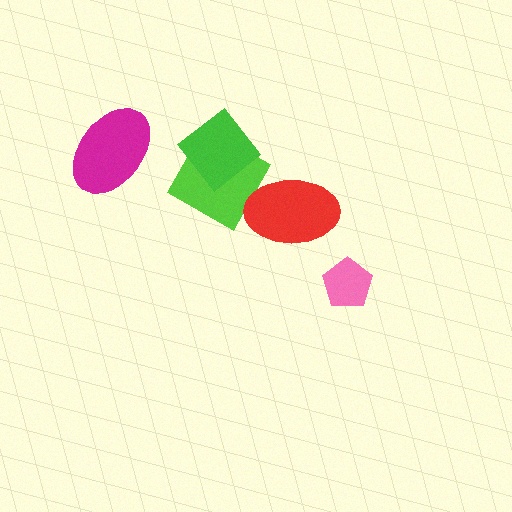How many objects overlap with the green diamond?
1 object overlaps with the green diamond.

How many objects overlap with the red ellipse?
0 objects overlap with the red ellipse.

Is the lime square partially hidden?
Yes, it is partially covered by another shape.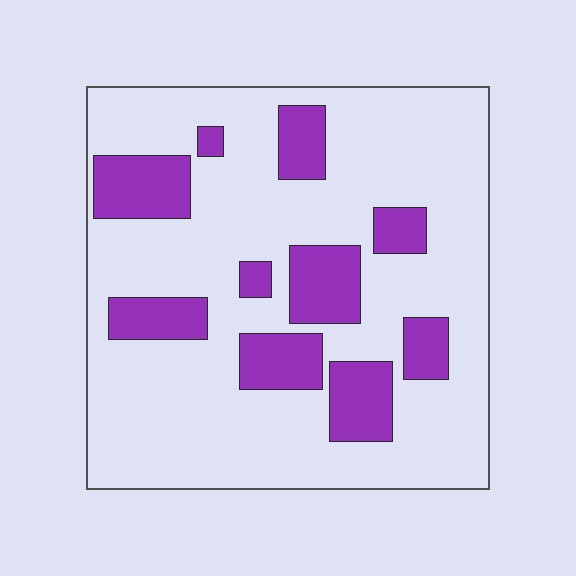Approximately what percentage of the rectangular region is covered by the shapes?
Approximately 25%.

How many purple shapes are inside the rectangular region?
10.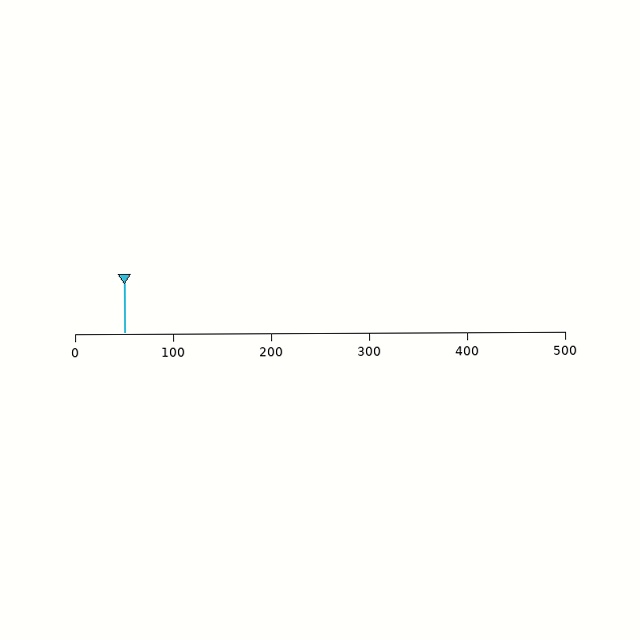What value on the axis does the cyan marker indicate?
The marker indicates approximately 50.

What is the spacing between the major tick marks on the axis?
The major ticks are spaced 100 apart.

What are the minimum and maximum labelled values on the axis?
The axis runs from 0 to 500.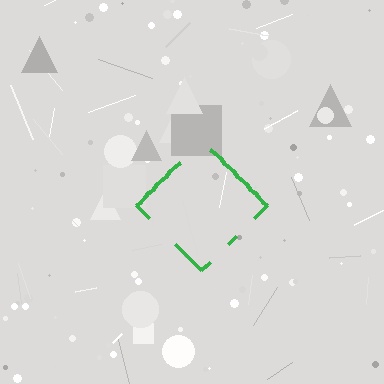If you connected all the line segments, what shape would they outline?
They would outline a diamond.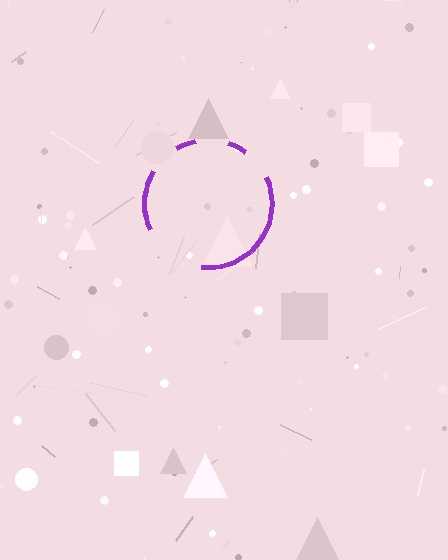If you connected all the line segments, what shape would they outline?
They would outline a circle.